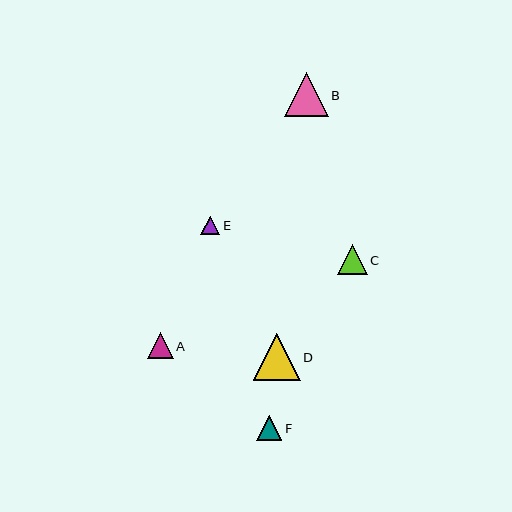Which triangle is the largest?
Triangle D is the largest with a size of approximately 47 pixels.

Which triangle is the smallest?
Triangle E is the smallest with a size of approximately 19 pixels.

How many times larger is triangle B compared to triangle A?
Triangle B is approximately 1.7 times the size of triangle A.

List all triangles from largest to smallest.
From largest to smallest: D, B, C, A, F, E.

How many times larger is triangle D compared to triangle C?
Triangle D is approximately 1.6 times the size of triangle C.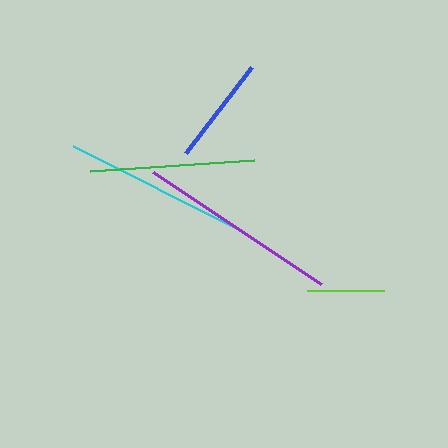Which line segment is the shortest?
The lime line is the shortest at approximately 77 pixels.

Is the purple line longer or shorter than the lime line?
The purple line is longer than the lime line.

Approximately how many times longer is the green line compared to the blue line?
The green line is approximately 1.5 times the length of the blue line.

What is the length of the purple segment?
The purple segment is approximately 202 pixels long.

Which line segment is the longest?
The purple line is the longest at approximately 202 pixels.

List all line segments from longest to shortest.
From longest to shortest: purple, cyan, green, blue, lime.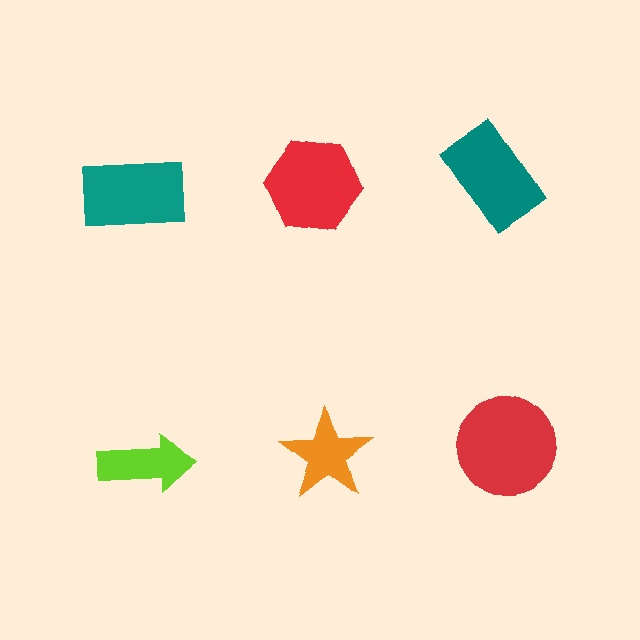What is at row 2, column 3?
A red circle.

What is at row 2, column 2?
An orange star.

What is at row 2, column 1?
A lime arrow.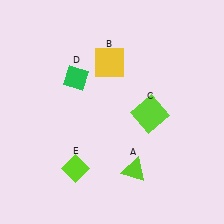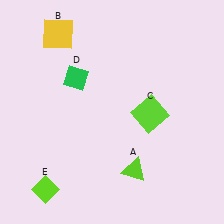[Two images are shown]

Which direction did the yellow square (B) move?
The yellow square (B) moved left.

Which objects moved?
The objects that moved are: the yellow square (B), the lime diamond (E).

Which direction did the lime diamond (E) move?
The lime diamond (E) moved left.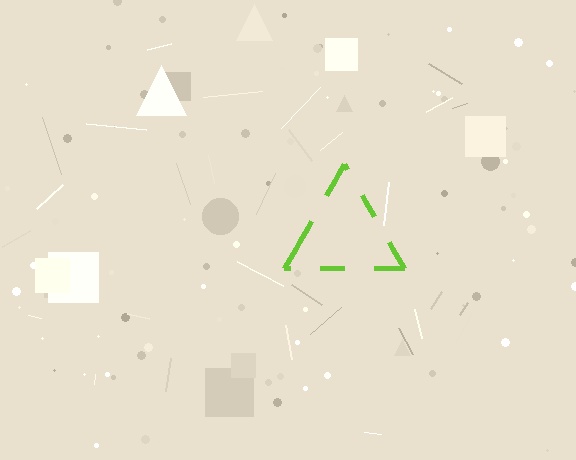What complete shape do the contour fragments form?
The contour fragments form a triangle.